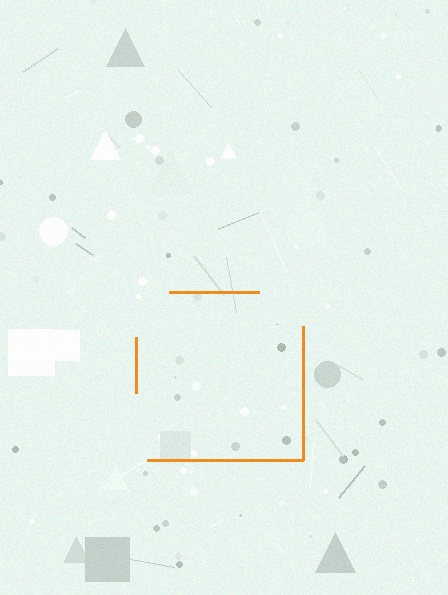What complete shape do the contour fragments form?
The contour fragments form a square.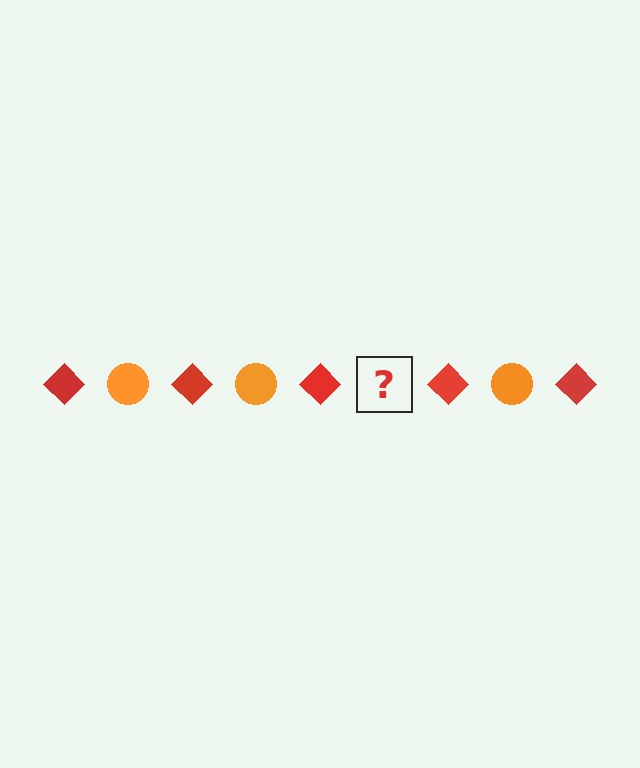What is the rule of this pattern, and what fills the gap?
The rule is that the pattern alternates between red diamond and orange circle. The gap should be filled with an orange circle.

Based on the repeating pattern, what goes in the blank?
The blank should be an orange circle.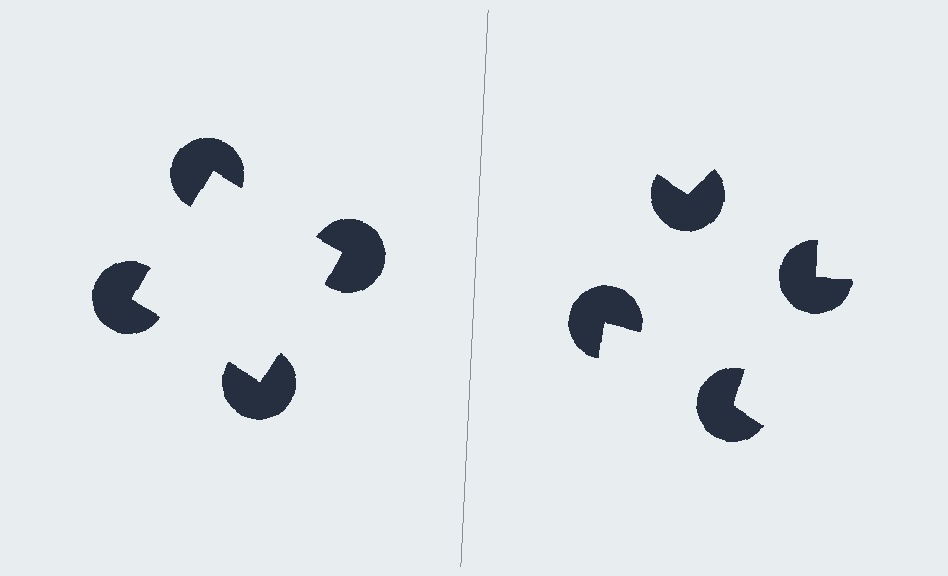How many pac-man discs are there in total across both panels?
8 — 4 on each side.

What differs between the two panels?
The pac-man discs are positioned identically on both sides; only the wedge orientations differ. On the left they align to a square; on the right they are misaligned.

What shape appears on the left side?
An illusory square.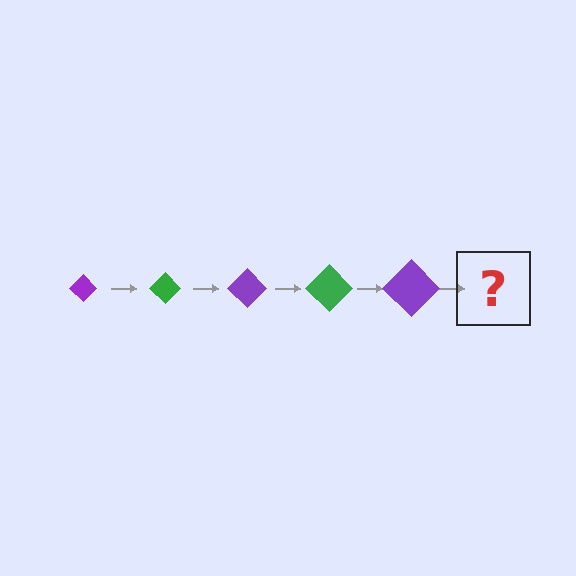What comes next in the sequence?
The next element should be a green diamond, larger than the previous one.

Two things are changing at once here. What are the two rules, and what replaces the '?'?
The two rules are that the diamond grows larger each step and the color cycles through purple and green. The '?' should be a green diamond, larger than the previous one.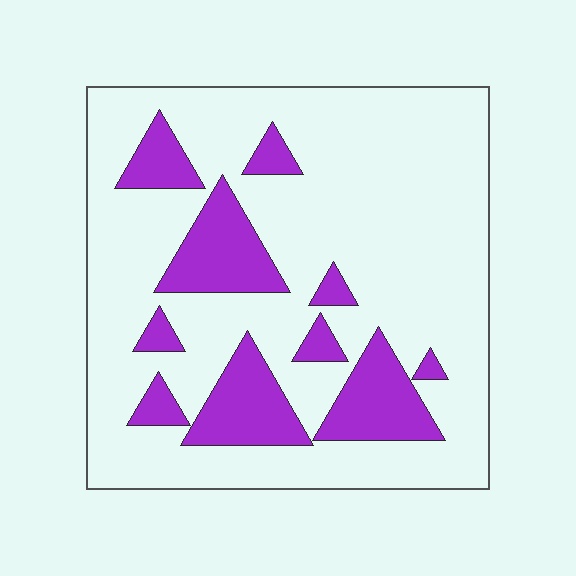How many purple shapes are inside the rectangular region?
10.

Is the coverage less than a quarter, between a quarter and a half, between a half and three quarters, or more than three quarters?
Less than a quarter.